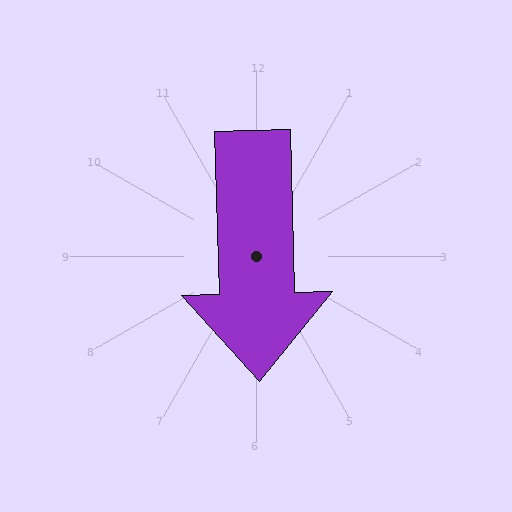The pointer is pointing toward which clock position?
Roughly 6 o'clock.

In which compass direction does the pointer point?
South.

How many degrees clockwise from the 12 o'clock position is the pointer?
Approximately 178 degrees.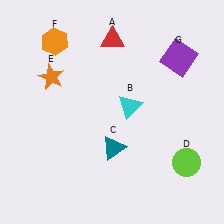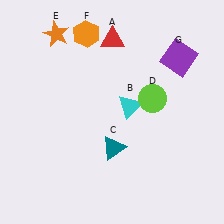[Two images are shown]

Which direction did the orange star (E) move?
The orange star (E) moved up.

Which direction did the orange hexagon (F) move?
The orange hexagon (F) moved right.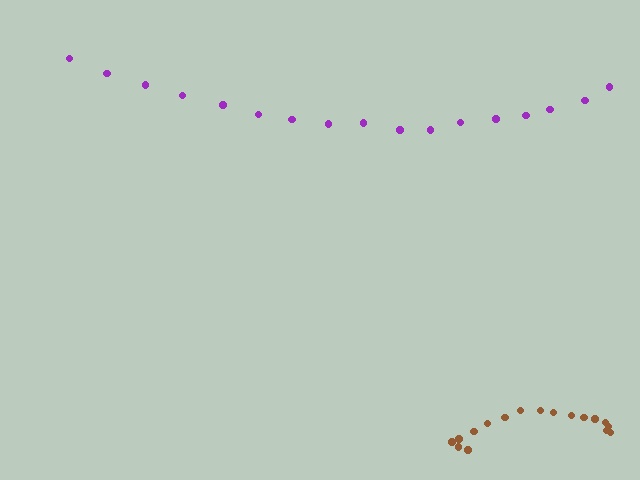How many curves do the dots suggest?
There are 2 distinct paths.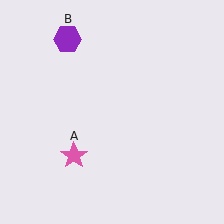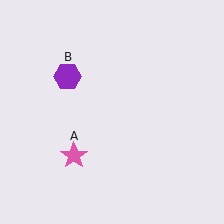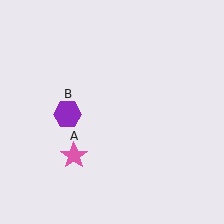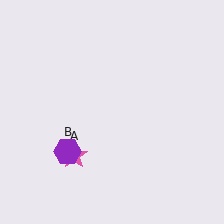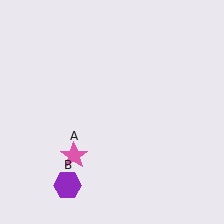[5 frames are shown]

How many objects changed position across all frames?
1 object changed position: purple hexagon (object B).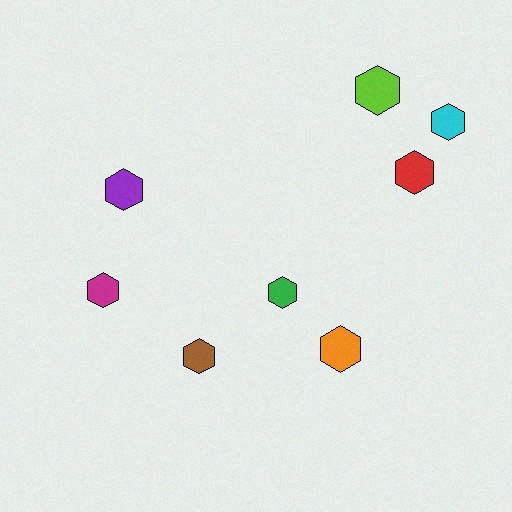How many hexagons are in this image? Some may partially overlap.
There are 8 hexagons.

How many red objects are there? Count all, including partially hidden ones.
There is 1 red object.